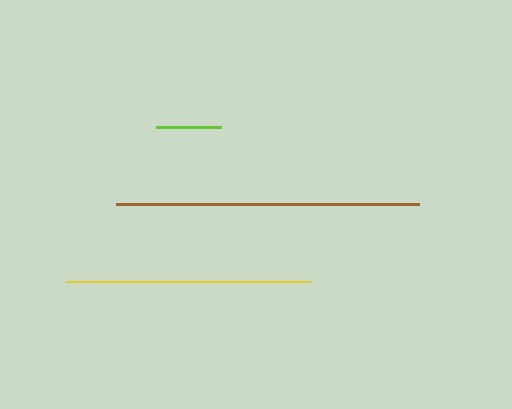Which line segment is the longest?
The brown line is the longest at approximately 303 pixels.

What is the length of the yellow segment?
The yellow segment is approximately 243 pixels long.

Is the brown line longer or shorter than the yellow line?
The brown line is longer than the yellow line.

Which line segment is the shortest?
The lime line is the shortest at approximately 65 pixels.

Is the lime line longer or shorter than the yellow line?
The yellow line is longer than the lime line.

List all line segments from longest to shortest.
From longest to shortest: brown, yellow, lime.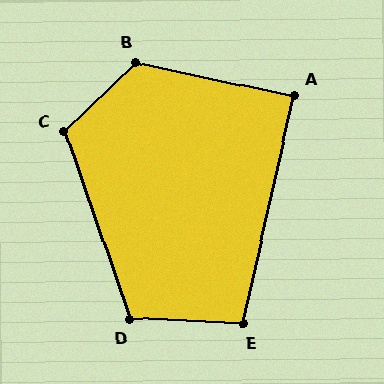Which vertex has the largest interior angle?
B, at approximately 124 degrees.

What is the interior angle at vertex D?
Approximately 112 degrees (obtuse).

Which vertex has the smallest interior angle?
A, at approximately 89 degrees.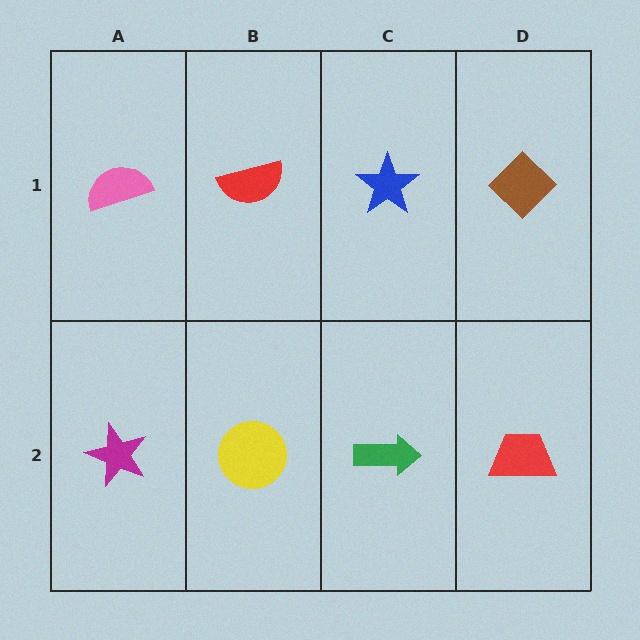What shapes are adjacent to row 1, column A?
A magenta star (row 2, column A), a red semicircle (row 1, column B).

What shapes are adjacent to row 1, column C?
A green arrow (row 2, column C), a red semicircle (row 1, column B), a brown diamond (row 1, column D).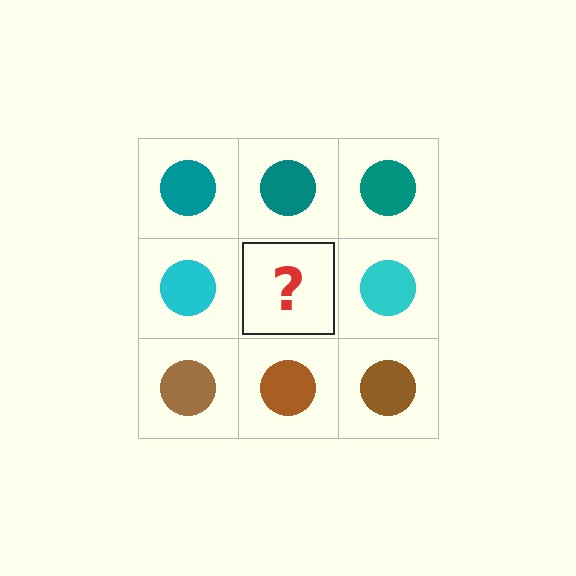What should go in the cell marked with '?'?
The missing cell should contain a cyan circle.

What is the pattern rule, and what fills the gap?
The rule is that each row has a consistent color. The gap should be filled with a cyan circle.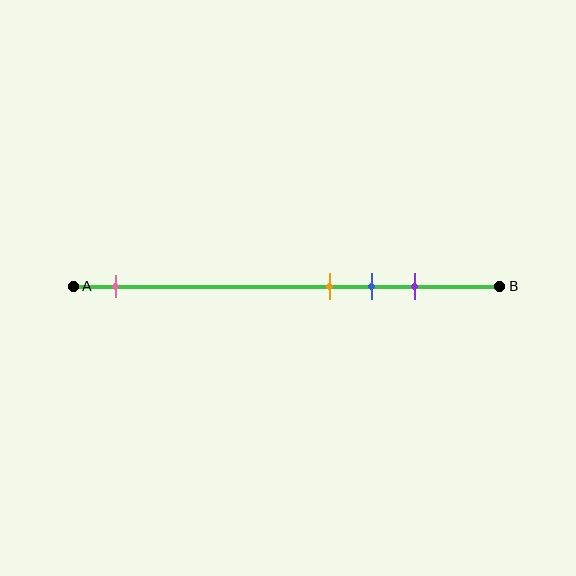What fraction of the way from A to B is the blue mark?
The blue mark is approximately 70% (0.7) of the way from A to B.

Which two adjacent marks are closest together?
The orange and blue marks are the closest adjacent pair.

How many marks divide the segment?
There are 4 marks dividing the segment.